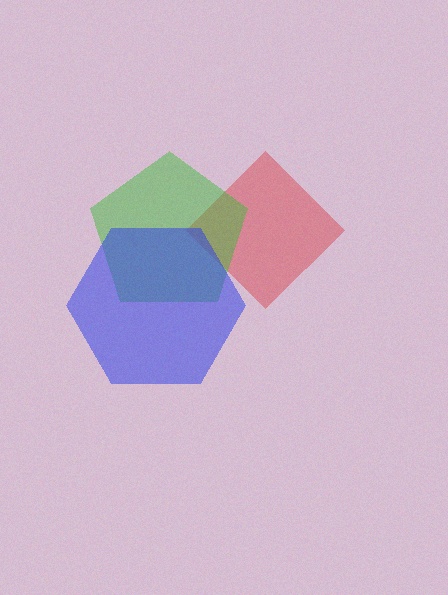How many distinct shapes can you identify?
There are 3 distinct shapes: a red diamond, a green pentagon, a blue hexagon.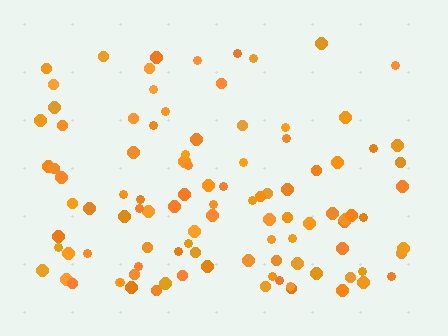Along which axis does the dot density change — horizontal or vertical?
Vertical.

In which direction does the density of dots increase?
From top to bottom, with the bottom side densest.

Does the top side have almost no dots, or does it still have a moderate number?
Still a moderate number, just noticeably fewer than the bottom.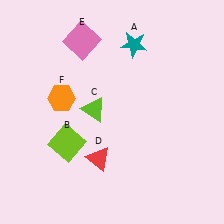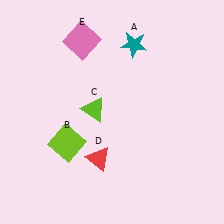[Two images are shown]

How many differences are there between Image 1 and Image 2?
There is 1 difference between the two images.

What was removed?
The orange hexagon (F) was removed in Image 2.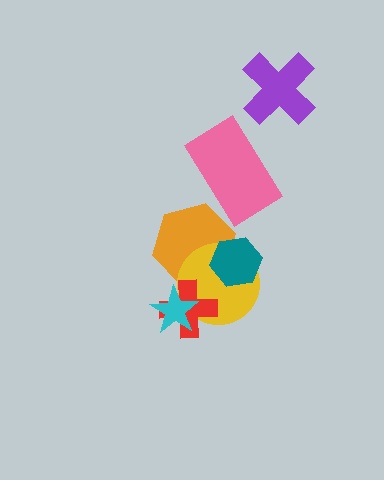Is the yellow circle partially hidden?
Yes, it is partially covered by another shape.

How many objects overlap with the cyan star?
2 objects overlap with the cyan star.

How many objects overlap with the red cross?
3 objects overlap with the red cross.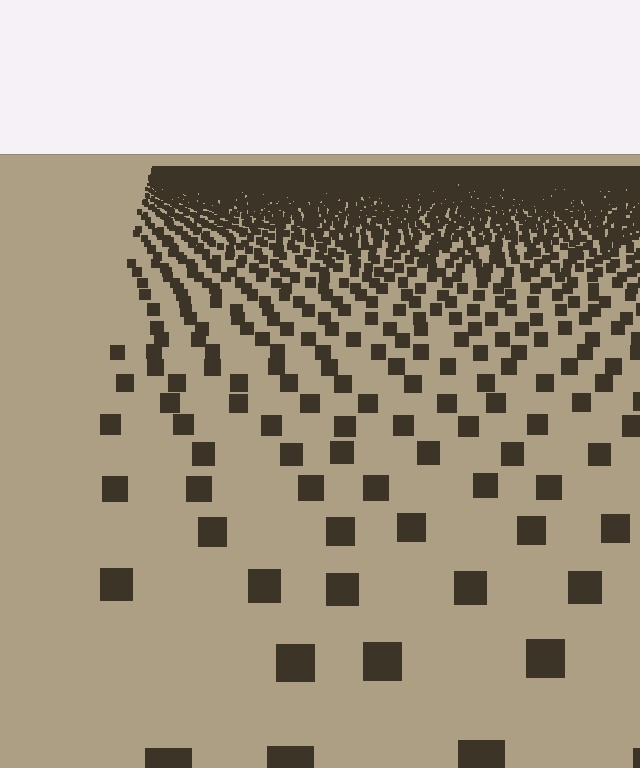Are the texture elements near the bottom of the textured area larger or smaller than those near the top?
Larger. Near the bottom, elements are closer to the viewer and appear at a bigger on-screen size.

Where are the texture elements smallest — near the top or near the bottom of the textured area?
Near the top.